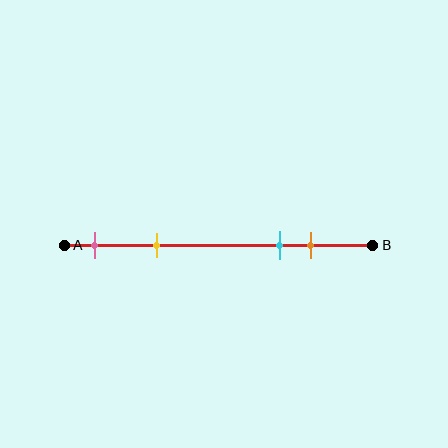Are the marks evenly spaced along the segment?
No, the marks are not evenly spaced.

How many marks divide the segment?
There are 4 marks dividing the segment.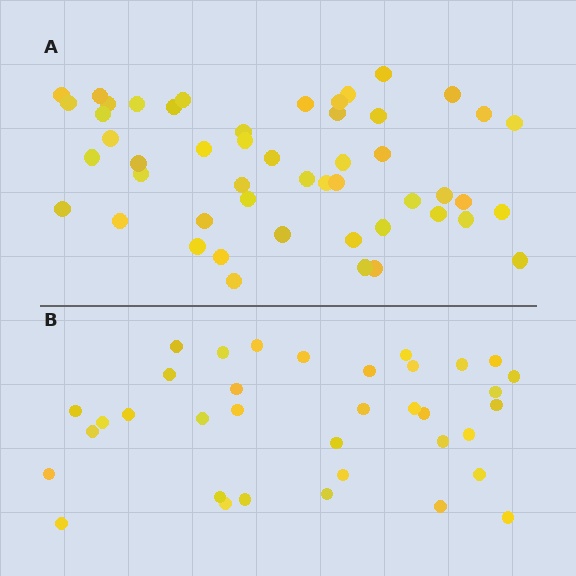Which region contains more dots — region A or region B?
Region A (the top region) has more dots.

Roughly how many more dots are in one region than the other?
Region A has approximately 15 more dots than region B.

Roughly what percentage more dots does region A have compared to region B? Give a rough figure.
About 40% more.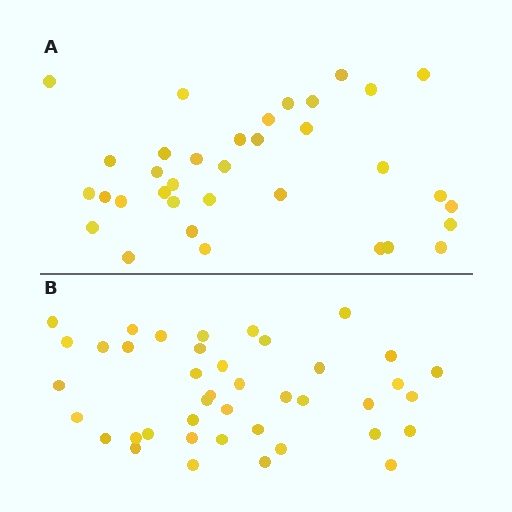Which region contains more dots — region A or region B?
Region B (the bottom region) has more dots.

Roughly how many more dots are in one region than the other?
Region B has about 6 more dots than region A.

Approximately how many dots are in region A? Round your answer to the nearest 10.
About 40 dots. (The exact count is 35, which rounds to 40.)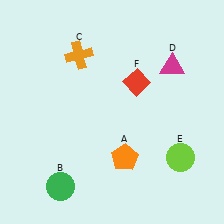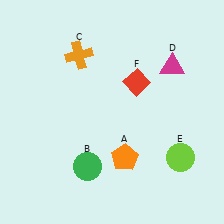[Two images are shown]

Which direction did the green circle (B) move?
The green circle (B) moved right.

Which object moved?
The green circle (B) moved right.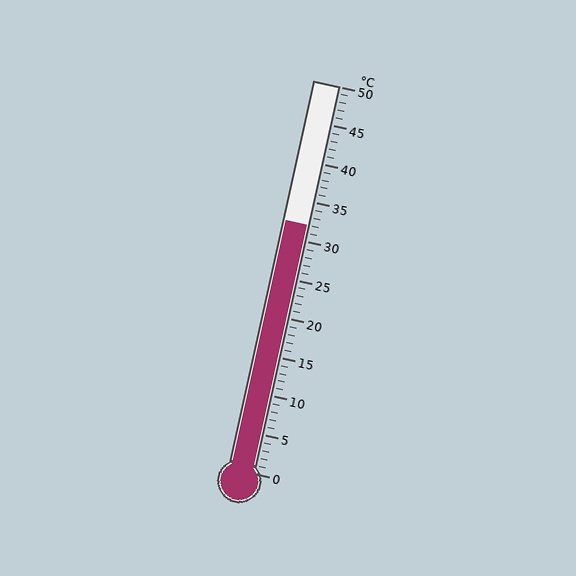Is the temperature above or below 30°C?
The temperature is above 30°C.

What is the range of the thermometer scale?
The thermometer scale ranges from 0°C to 50°C.